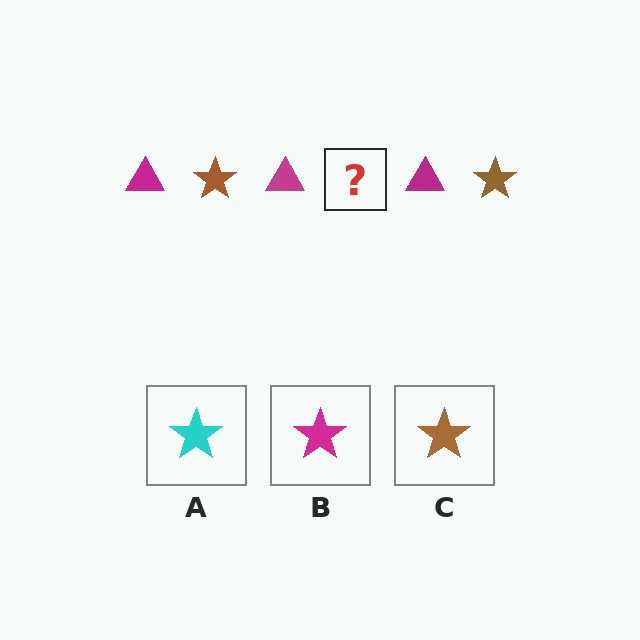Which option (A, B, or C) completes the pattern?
C.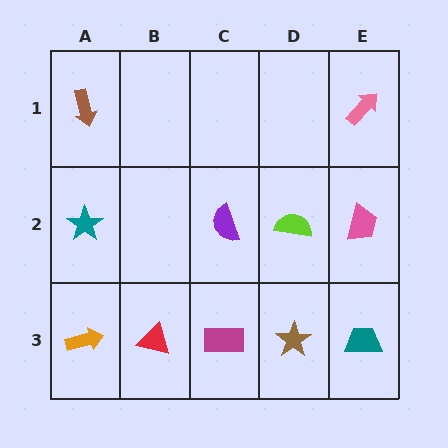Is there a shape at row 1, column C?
No, that cell is empty.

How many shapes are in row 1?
2 shapes.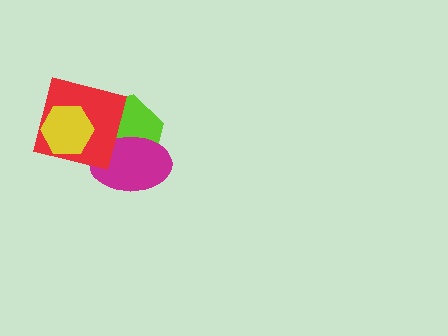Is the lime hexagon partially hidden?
Yes, it is partially covered by another shape.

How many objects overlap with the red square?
3 objects overlap with the red square.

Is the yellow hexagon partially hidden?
No, no other shape covers it.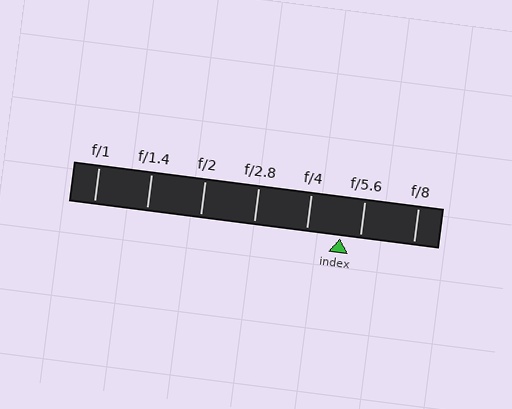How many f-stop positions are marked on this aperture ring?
There are 7 f-stop positions marked.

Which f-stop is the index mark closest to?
The index mark is closest to f/5.6.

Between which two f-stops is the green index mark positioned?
The index mark is between f/4 and f/5.6.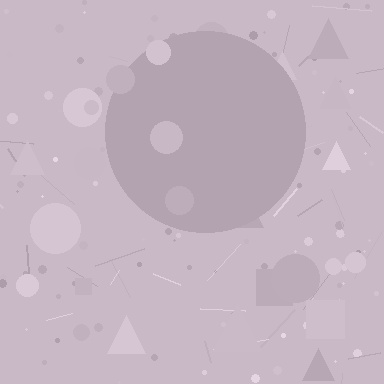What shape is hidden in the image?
A circle is hidden in the image.